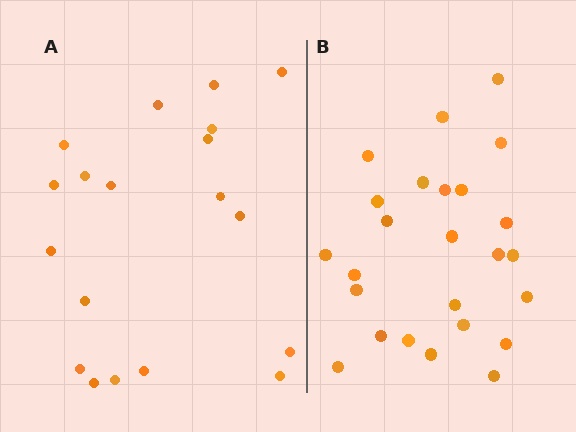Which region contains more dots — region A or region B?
Region B (the right region) has more dots.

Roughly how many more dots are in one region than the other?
Region B has about 6 more dots than region A.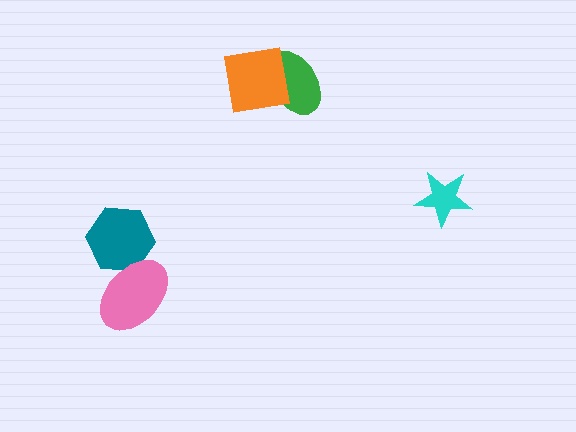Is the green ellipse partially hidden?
Yes, it is partially covered by another shape.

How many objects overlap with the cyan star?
0 objects overlap with the cyan star.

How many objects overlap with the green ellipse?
1 object overlaps with the green ellipse.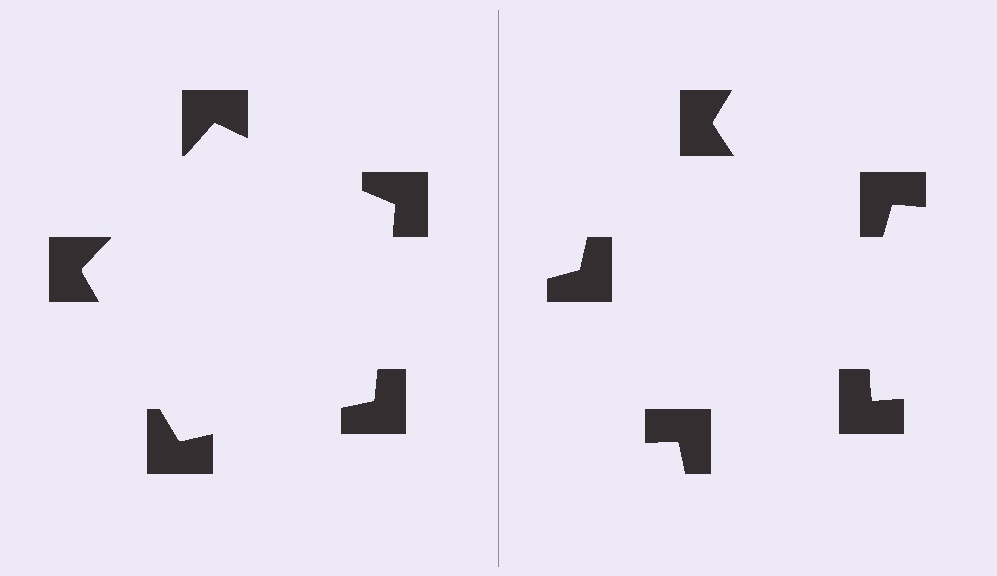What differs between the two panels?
The notched squares are positioned identically on both sides; only the wedge orientations differ. On the left they align to a pentagon; on the right they are misaligned.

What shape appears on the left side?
An illusory pentagon.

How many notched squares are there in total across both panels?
10 — 5 on each side.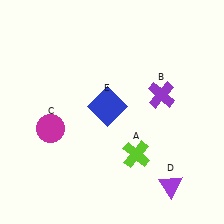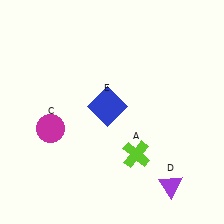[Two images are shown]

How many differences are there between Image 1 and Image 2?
There is 1 difference between the two images.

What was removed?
The purple cross (B) was removed in Image 2.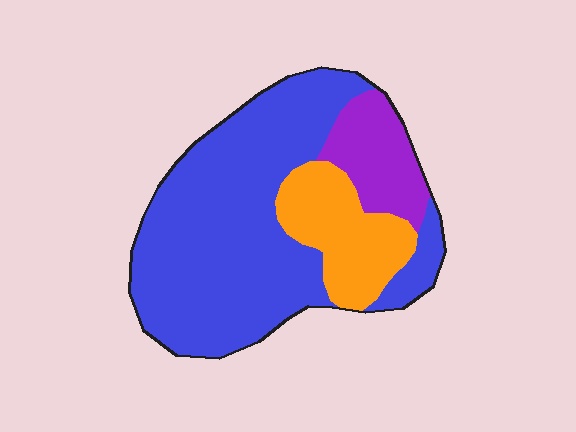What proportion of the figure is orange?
Orange takes up between a sixth and a third of the figure.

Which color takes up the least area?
Purple, at roughly 15%.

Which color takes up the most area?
Blue, at roughly 65%.